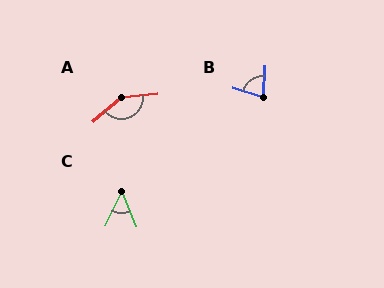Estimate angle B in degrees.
Approximately 75 degrees.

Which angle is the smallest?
C, at approximately 49 degrees.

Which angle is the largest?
A, at approximately 145 degrees.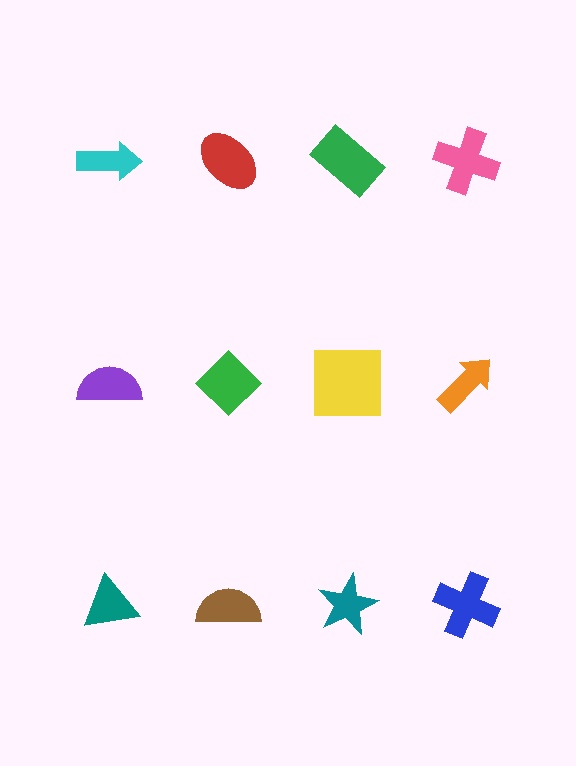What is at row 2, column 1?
A purple semicircle.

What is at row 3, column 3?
A teal star.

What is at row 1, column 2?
A red ellipse.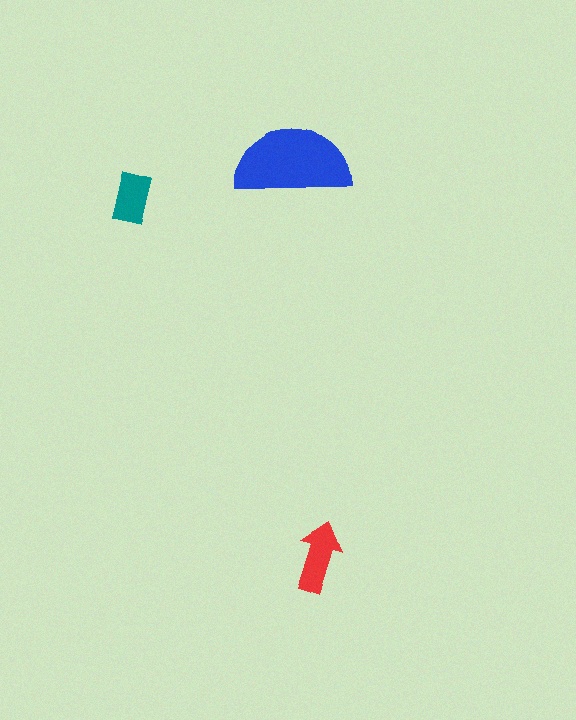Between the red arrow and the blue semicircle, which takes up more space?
The blue semicircle.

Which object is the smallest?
The teal rectangle.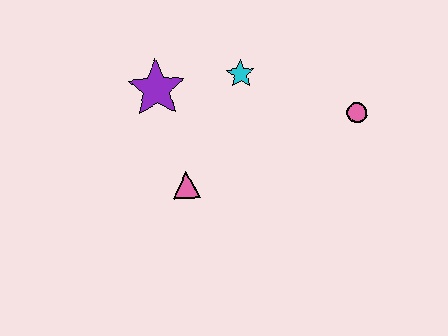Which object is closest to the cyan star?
The purple star is closest to the cyan star.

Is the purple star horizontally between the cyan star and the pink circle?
No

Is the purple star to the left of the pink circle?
Yes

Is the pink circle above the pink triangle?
Yes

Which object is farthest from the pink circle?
The purple star is farthest from the pink circle.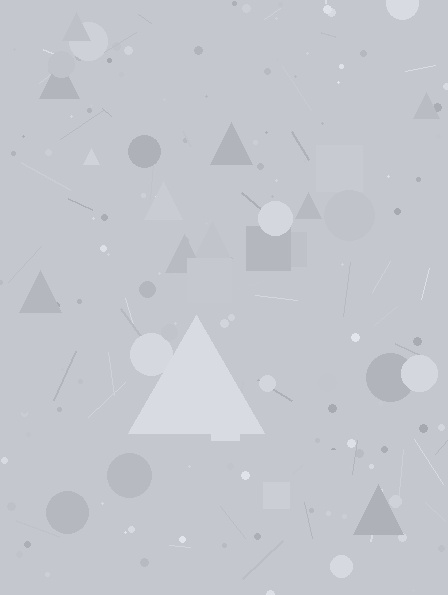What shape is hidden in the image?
A triangle is hidden in the image.